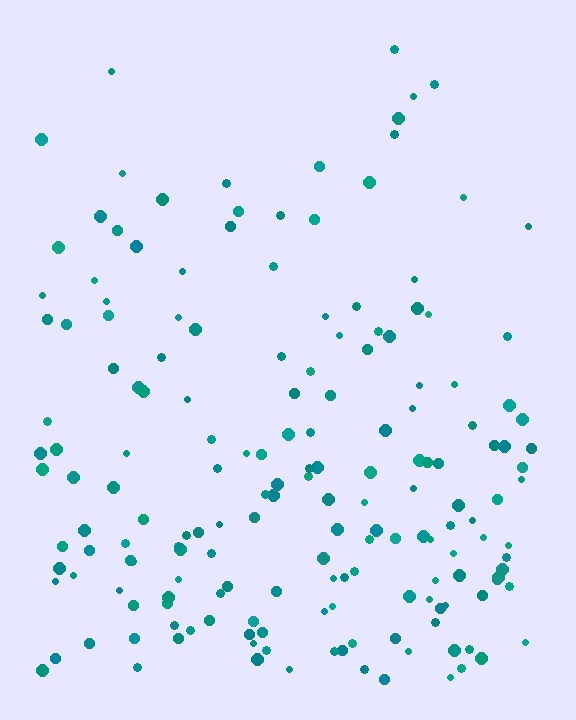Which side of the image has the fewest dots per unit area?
The top.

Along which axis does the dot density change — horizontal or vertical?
Vertical.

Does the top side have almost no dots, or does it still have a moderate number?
Still a moderate number, just noticeably fewer than the bottom.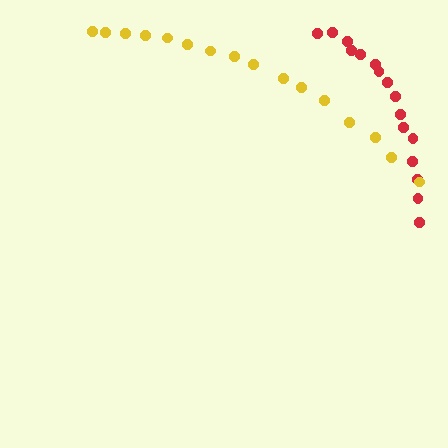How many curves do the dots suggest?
There are 2 distinct paths.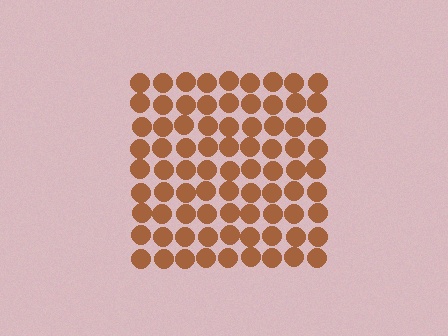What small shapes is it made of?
It is made of small circles.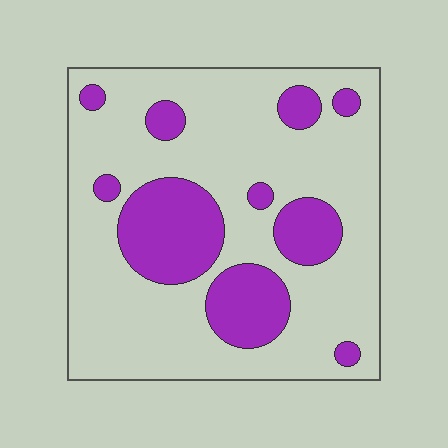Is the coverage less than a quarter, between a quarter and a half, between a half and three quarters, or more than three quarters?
Less than a quarter.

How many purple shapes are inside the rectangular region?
10.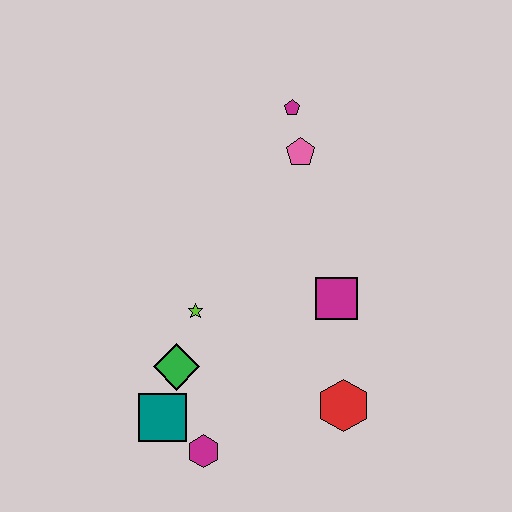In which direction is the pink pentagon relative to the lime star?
The pink pentagon is above the lime star.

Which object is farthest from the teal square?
The magenta pentagon is farthest from the teal square.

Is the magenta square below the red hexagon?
No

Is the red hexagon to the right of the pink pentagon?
Yes